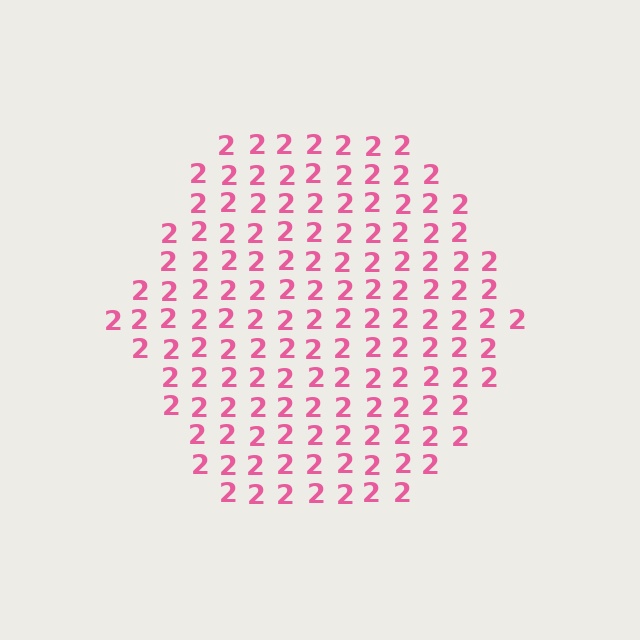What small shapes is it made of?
It is made of small digit 2's.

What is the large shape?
The large shape is a hexagon.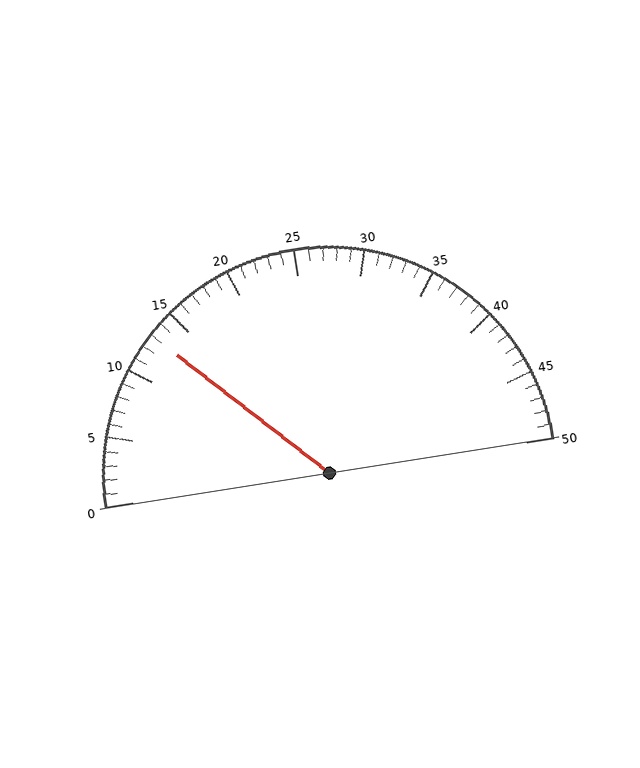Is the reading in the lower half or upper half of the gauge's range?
The reading is in the lower half of the range (0 to 50).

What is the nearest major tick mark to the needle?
The nearest major tick mark is 15.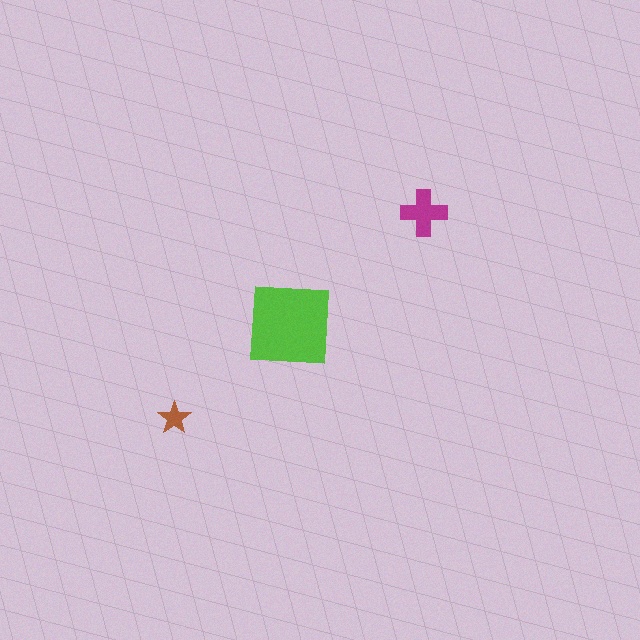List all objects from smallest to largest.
The brown star, the magenta cross, the lime square.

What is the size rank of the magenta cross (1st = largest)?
2nd.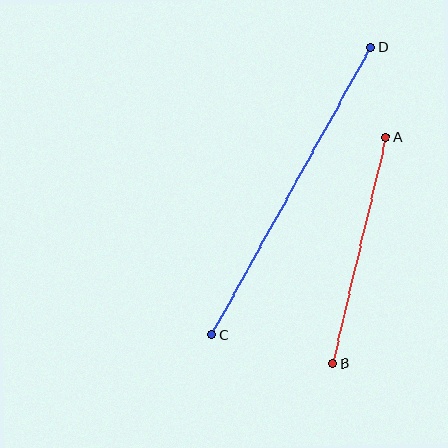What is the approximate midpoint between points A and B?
The midpoint is at approximately (359, 250) pixels.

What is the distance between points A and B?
The distance is approximately 232 pixels.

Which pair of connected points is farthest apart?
Points C and D are farthest apart.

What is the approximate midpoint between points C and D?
The midpoint is at approximately (292, 191) pixels.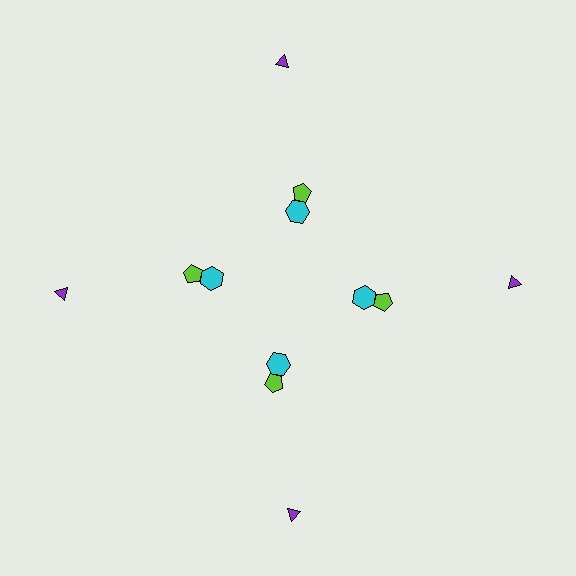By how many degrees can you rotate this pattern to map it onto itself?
The pattern maps onto itself every 90 degrees of rotation.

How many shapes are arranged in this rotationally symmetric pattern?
There are 12 shapes, arranged in 4 groups of 3.